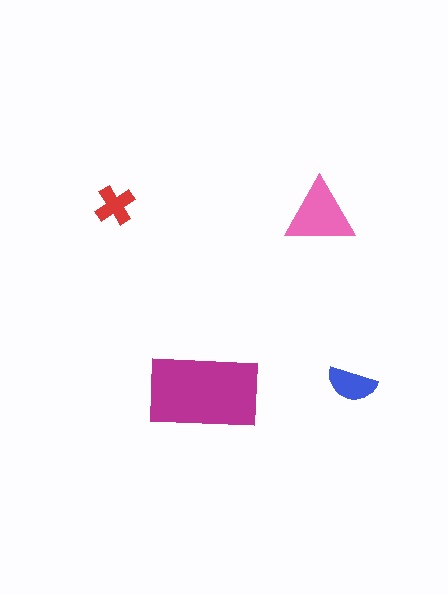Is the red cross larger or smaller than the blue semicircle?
Smaller.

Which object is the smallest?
The red cross.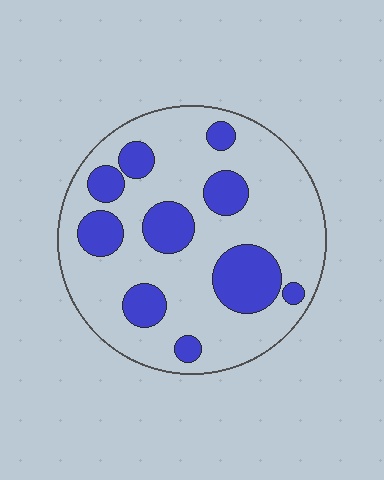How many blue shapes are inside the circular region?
10.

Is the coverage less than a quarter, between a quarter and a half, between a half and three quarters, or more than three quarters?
Between a quarter and a half.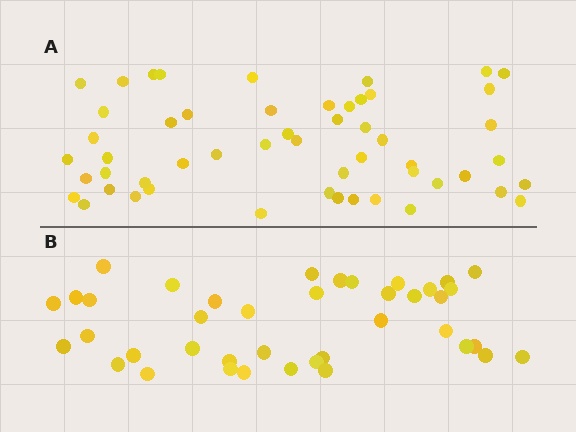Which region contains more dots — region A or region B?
Region A (the top region) has more dots.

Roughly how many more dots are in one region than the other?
Region A has approximately 15 more dots than region B.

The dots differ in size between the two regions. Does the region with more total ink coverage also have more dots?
No. Region B has more total ink coverage because its dots are larger, but region A actually contains more individual dots. Total area can be misleading — the number of items is what matters here.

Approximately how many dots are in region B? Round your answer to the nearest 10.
About 40 dots.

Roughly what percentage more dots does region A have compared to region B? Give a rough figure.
About 30% more.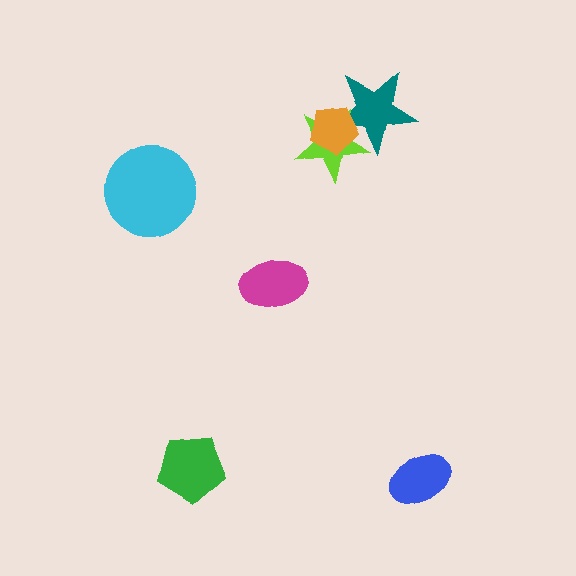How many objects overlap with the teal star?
2 objects overlap with the teal star.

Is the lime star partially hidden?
Yes, it is partially covered by another shape.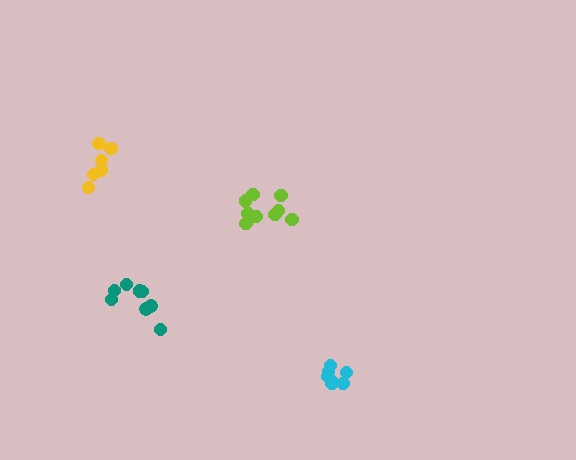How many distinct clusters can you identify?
There are 4 distinct clusters.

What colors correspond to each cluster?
The clusters are colored: lime, yellow, teal, cyan.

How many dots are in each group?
Group 1: 9 dots, Group 2: 6 dots, Group 3: 8 dots, Group 4: 7 dots (30 total).